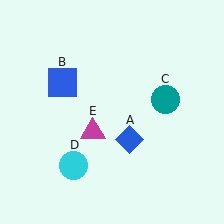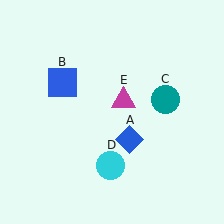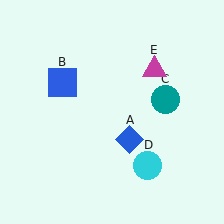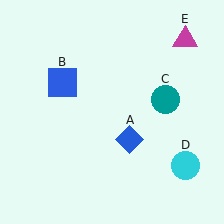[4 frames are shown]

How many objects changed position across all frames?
2 objects changed position: cyan circle (object D), magenta triangle (object E).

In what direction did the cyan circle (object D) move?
The cyan circle (object D) moved right.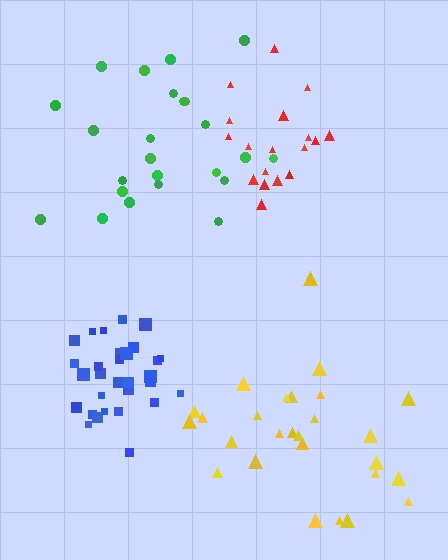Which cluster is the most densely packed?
Blue.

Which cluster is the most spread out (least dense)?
Green.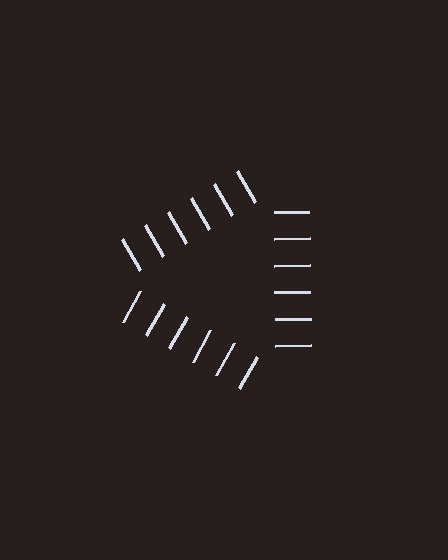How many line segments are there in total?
18 — 6 along each of the 3 edges.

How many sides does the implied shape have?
3 sides — the line-ends trace a triangle.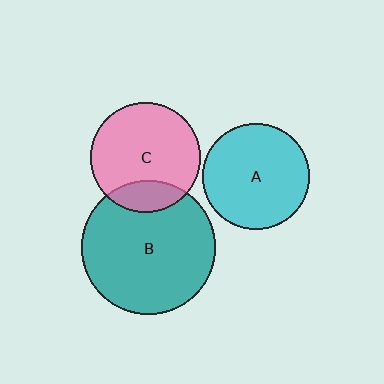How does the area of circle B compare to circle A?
Approximately 1.6 times.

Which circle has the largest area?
Circle B (teal).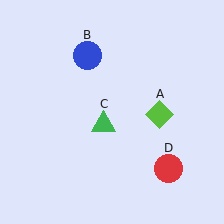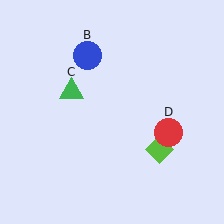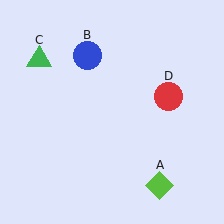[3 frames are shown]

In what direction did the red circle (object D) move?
The red circle (object D) moved up.